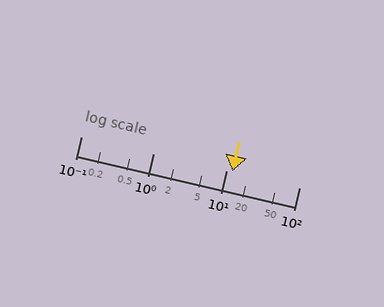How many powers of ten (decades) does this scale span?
The scale spans 3 decades, from 0.1 to 100.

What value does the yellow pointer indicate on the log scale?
The pointer indicates approximately 12.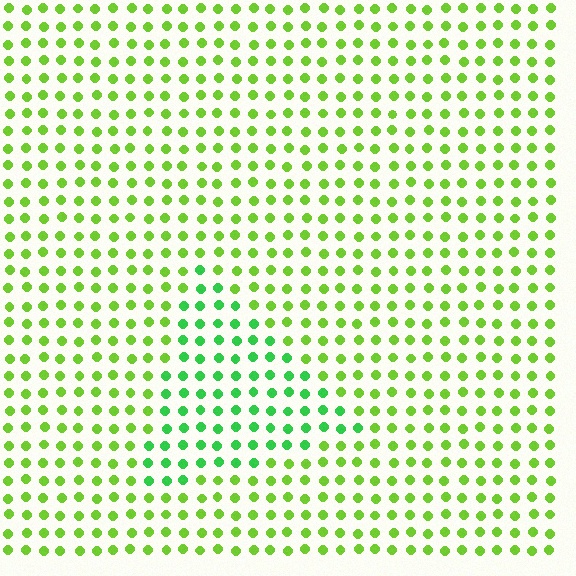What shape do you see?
I see a triangle.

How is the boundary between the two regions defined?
The boundary is defined purely by a slight shift in hue (about 34 degrees). Spacing, size, and orientation are identical on both sides.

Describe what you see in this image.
The image is filled with small lime elements in a uniform arrangement. A triangle-shaped region is visible where the elements are tinted to a slightly different hue, forming a subtle color boundary.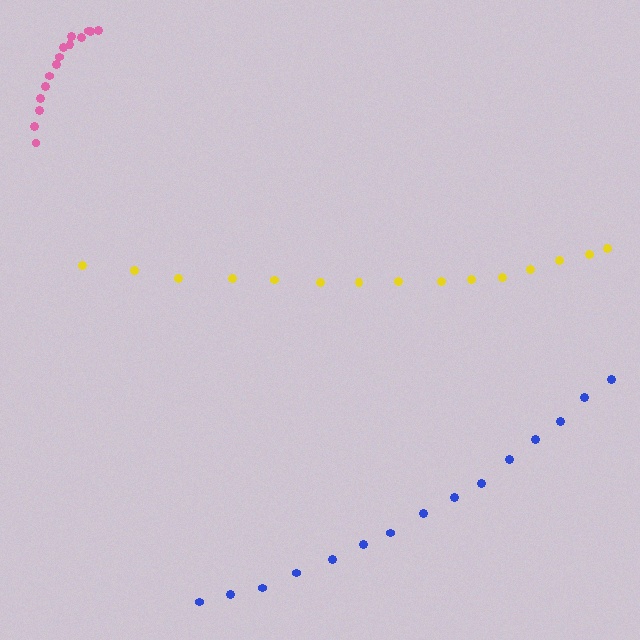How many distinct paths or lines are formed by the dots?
There are 3 distinct paths.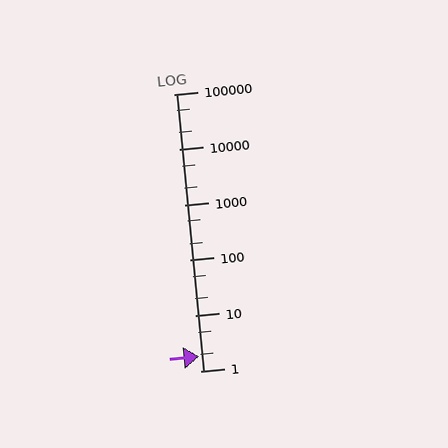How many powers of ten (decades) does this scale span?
The scale spans 5 decades, from 1 to 100000.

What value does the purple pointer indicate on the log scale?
The pointer indicates approximately 1.8.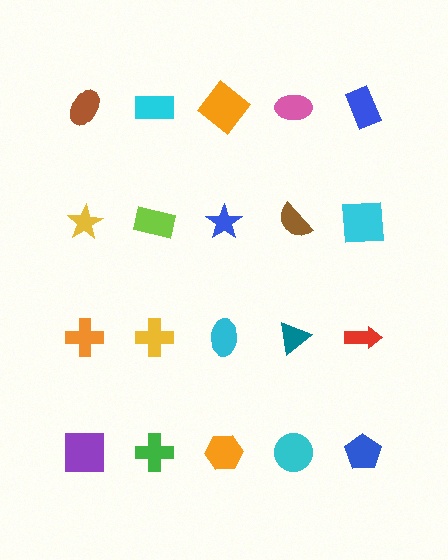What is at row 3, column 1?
An orange cross.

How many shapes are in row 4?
5 shapes.